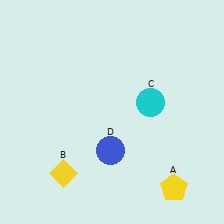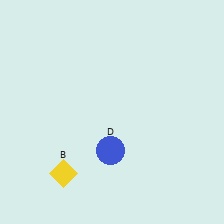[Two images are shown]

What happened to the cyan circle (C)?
The cyan circle (C) was removed in Image 2. It was in the top-right area of Image 1.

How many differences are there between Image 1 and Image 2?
There are 2 differences between the two images.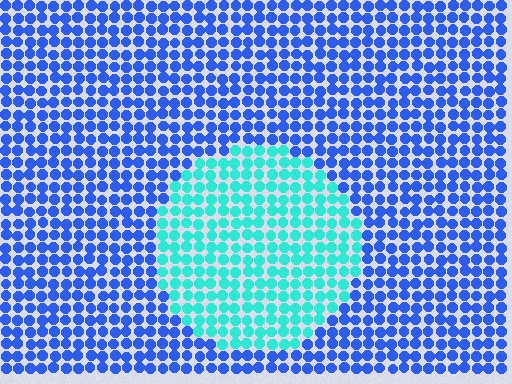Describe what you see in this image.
The image is filled with small blue elements in a uniform arrangement. A circle-shaped region is visible where the elements are tinted to a slightly different hue, forming a subtle color boundary.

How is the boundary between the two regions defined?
The boundary is defined purely by a slight shift in hue (about 52 degrees). Spacing, size, and orientation are identical on both sides.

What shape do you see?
I see a circle.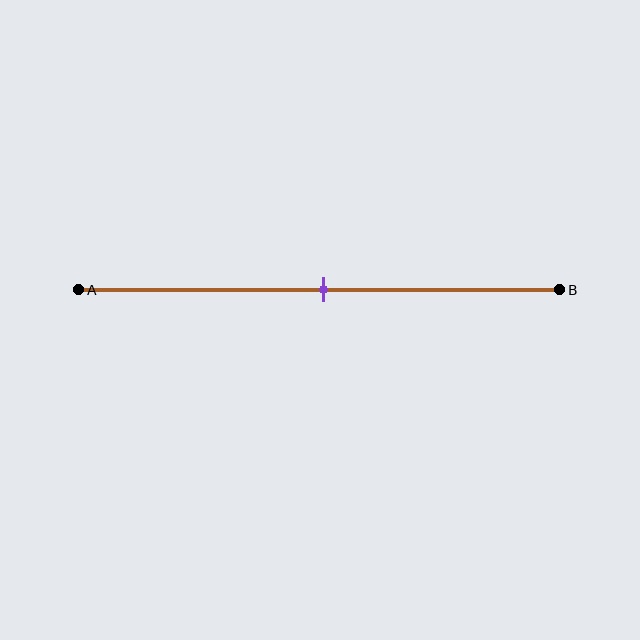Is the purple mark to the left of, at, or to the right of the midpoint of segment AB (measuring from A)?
The purple mark is approximately at the midpoint of segment AB.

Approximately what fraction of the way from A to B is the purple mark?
The purple mark is approximately 50% of the way from A to B.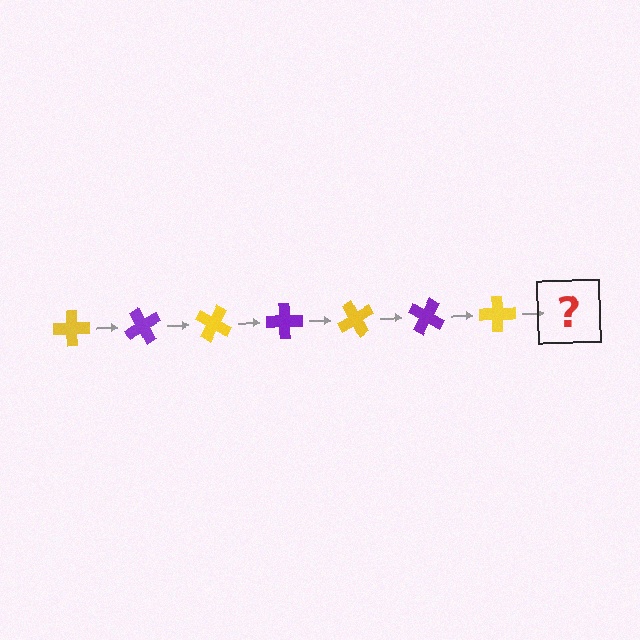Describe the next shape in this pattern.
It should be a purple cross, rotated 420 degrees from the start.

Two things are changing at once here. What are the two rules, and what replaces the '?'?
The two rules are that it rotates 60 degrees each step and the color cycles through yellow and purple. The '?' should be a purple cross, rotated 420 degrees from the start.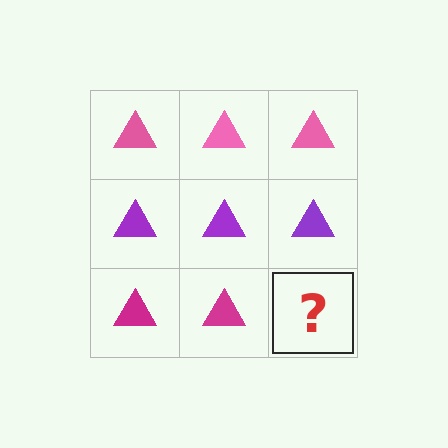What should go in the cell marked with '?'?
The missing cell should contain a magenta triangle.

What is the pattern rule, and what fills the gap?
The rule is that each row has a consistent color. The gap should be filled with a magenta triangle.